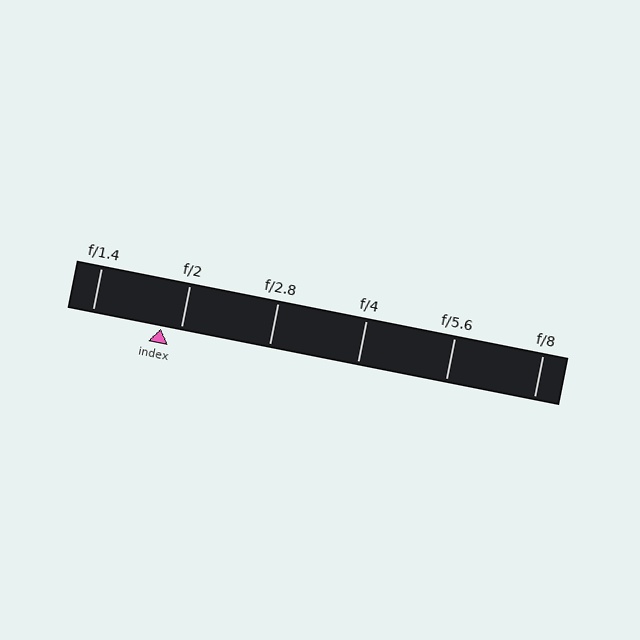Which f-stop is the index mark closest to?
The index mark is closest to f/2.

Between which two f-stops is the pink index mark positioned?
The index mark is between f/1.4 and f/2.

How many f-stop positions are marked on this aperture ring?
There are 6 f-stop positions marked.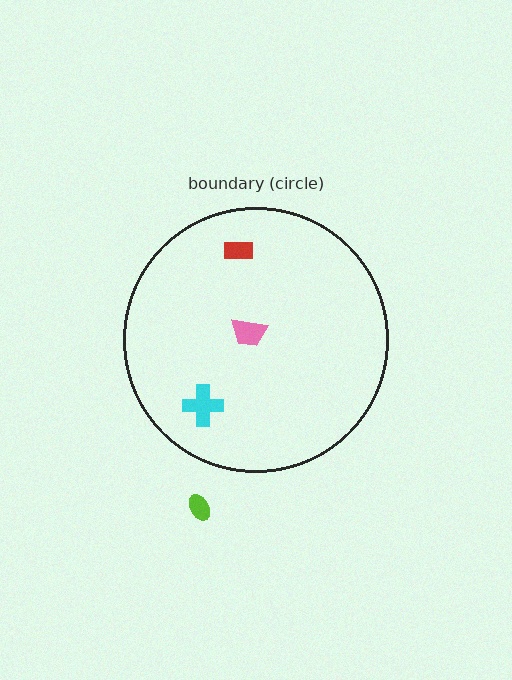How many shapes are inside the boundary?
3 inside, 1 outside.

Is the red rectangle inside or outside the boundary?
Inside.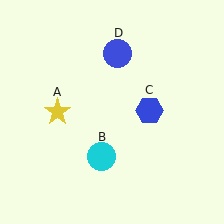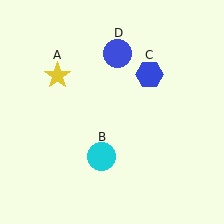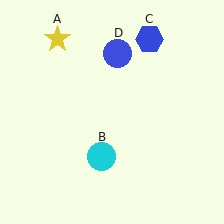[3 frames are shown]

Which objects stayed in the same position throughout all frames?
Cyan circle (object B) and blue circle (object D) remained stationary.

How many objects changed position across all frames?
2 objects changed position: yellow star (object A), blue hexagon (object C).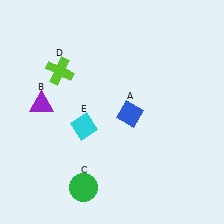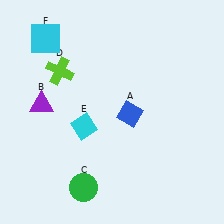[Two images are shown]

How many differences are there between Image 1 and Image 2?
There is 1 difference between the two images.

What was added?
A cyan square (F) was added in Image 2.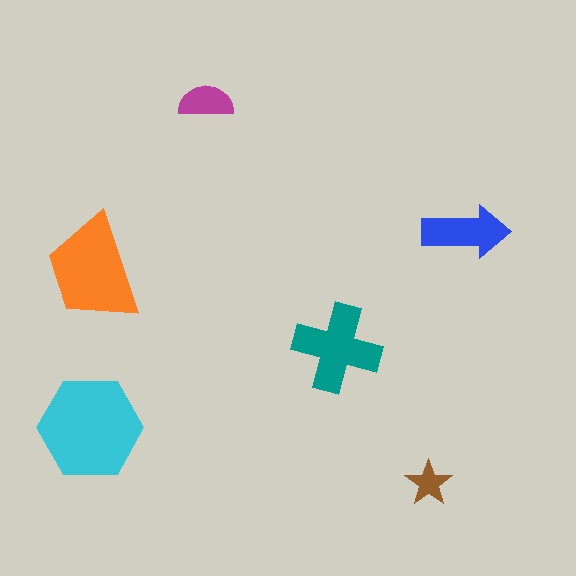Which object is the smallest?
The brown star.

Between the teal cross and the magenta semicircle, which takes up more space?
The teal cross.